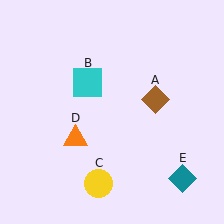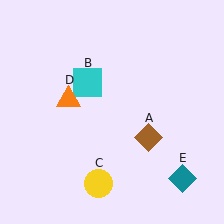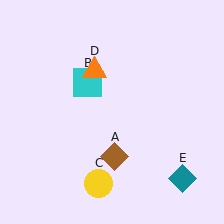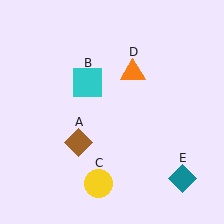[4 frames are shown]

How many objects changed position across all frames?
2 objects changed position: brown diamond (object A), orange triangle (object D).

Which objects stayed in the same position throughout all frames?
Cyan square (object B) and yellow circle (object C) and teal diamond (object E) remained stationary.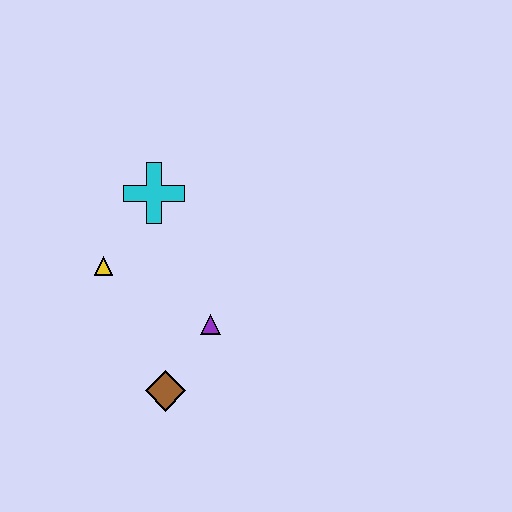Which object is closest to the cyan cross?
The yellow triangle is closest to the cyan cross.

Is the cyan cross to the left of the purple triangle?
Yes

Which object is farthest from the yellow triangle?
The brown diamond is farthest from the yellow triangle.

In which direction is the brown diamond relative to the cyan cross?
The brown diamond is below the cyan cross.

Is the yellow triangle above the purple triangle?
Yes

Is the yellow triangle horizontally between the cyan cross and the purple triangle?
No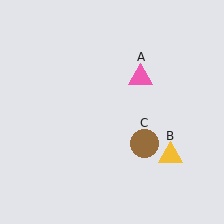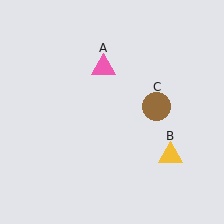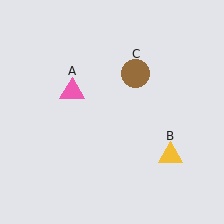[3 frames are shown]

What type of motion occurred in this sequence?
The pink triangle (object A), brown circle (object C) rotated counterclockwise around the center of the scene.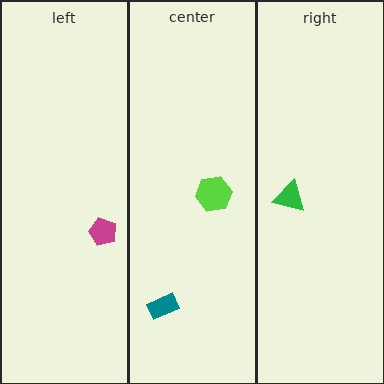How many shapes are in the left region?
1.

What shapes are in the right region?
The green triangle.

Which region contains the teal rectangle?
The center region.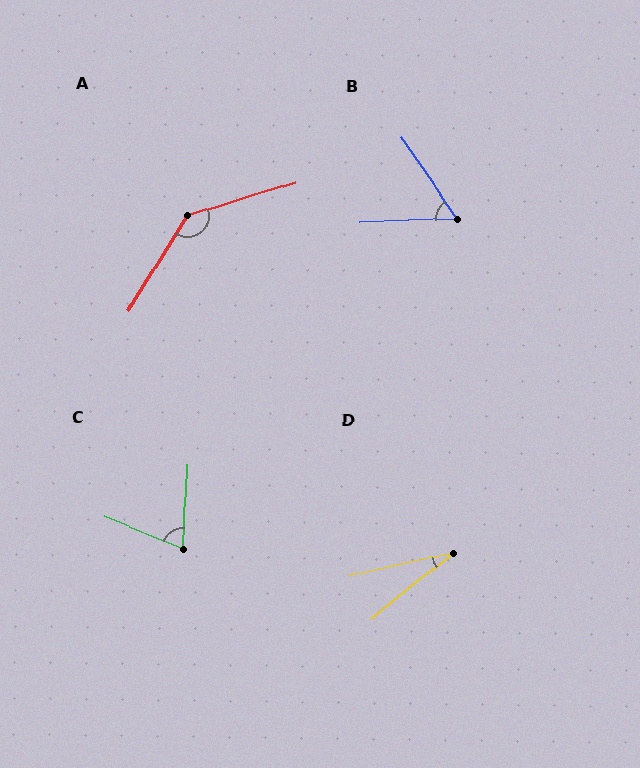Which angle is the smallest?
D, at approximately 26 degrees.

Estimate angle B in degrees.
Approximately 58 degrees.